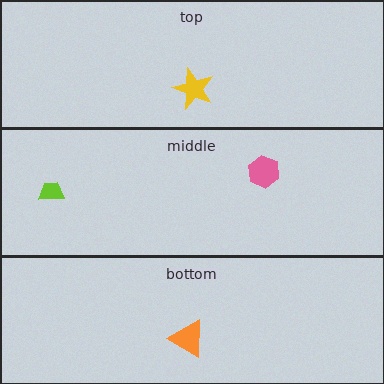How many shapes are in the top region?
1.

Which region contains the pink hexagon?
The middle region.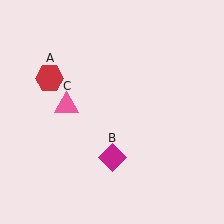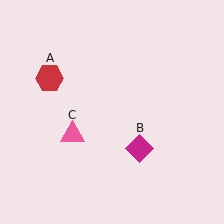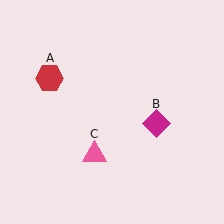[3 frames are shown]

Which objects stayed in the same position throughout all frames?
Red hexagon (object A) remained stationary.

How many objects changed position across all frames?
2 objects changed position: magenta diamond (object B), pink triangle (object C).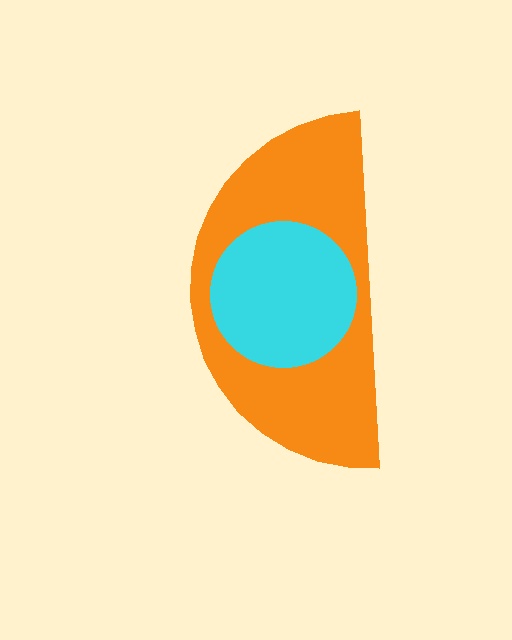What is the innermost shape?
The cyan circle.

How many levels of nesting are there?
2.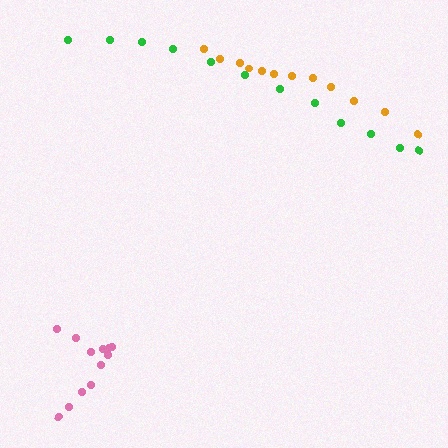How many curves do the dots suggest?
There are 3 distinct paths.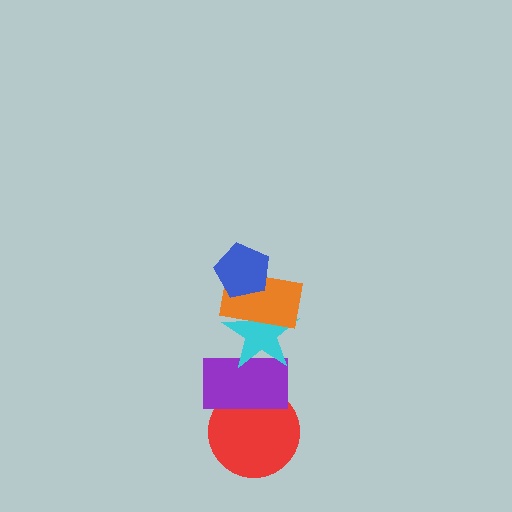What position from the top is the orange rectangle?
The orange rectangle is 2nd from the top.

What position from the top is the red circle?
The red circle is 5th from the top.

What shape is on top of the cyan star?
The orange rectangle is on top of the cyan star.